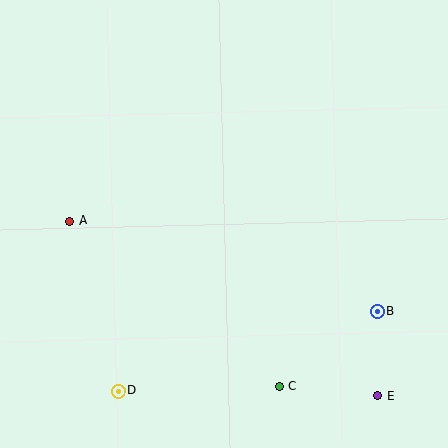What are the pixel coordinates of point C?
Point C is at (279, 387).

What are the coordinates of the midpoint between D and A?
The midpoint between D and A is at (94, 306).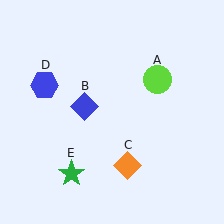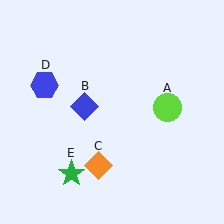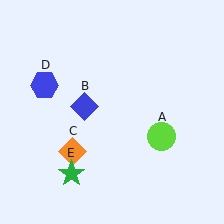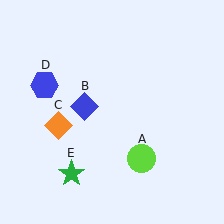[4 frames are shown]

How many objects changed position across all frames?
2 objects changed position: lime circle (object A), orange diamond (object C).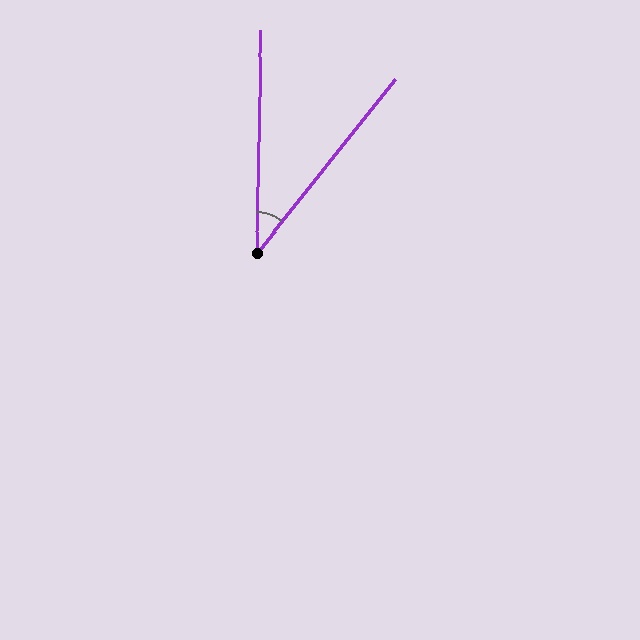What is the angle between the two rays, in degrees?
Approximately 37 degrees.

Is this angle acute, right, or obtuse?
It is acute.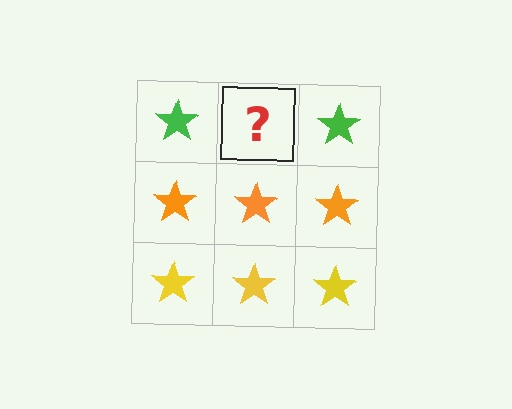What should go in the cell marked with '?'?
The missing cell should contain a green star.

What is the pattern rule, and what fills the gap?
The rule is that each row has a consistent color. The gap should be filled with a green star.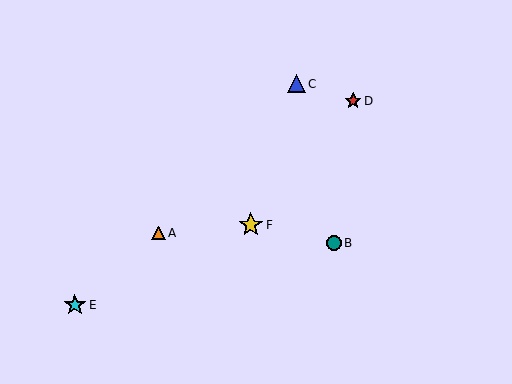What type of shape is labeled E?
Shape E is a cyan star.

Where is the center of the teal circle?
The center of the teal circle is at (334, 243).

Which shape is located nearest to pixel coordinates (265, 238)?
The yellow star (labeled F) at (251, 225) is nearest to that location.